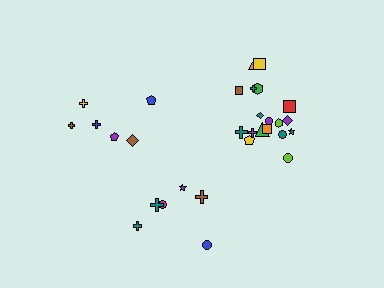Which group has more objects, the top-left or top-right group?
The top-right group.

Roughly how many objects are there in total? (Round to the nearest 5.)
Roughly 30 objects in total.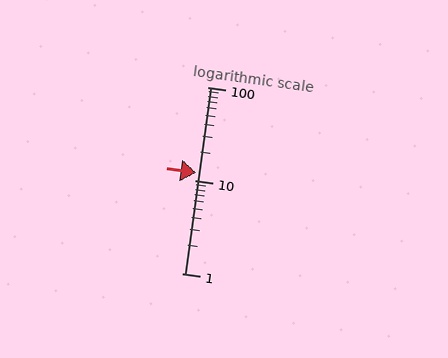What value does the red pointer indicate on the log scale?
The pointer indicates approximately 12.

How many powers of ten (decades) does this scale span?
The scale spans 2 decades, from 1 to 100.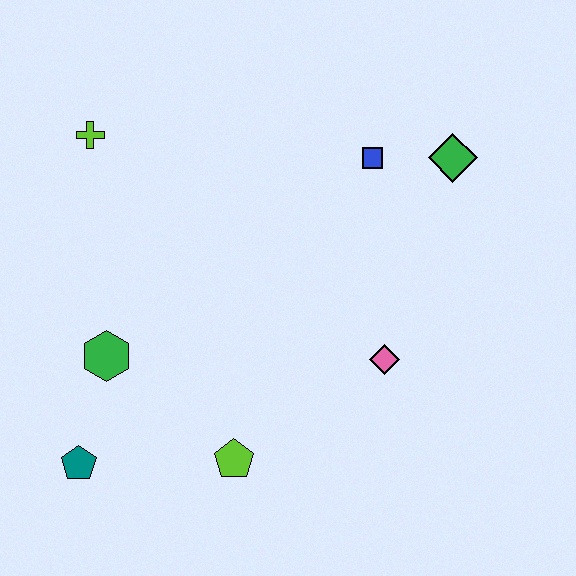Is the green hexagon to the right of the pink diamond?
No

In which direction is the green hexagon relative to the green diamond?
The green hexagon is to the left of the green diamond.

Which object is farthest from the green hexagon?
The green diamond is farthest from the green hexagon.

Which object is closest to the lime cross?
The green hexagon is closest to the lime cross.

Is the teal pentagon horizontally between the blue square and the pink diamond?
No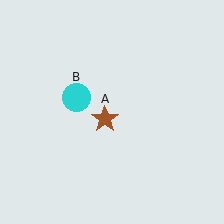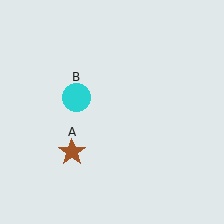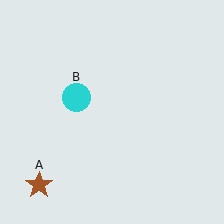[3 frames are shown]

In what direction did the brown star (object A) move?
The brown star (object A) moved down and to the left.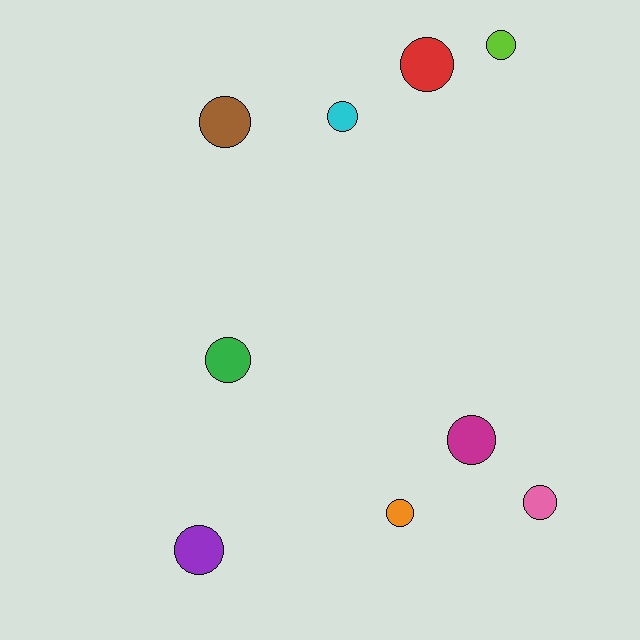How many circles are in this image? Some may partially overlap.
There are 9 circles.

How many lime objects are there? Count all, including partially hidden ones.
There is 1 lime object.